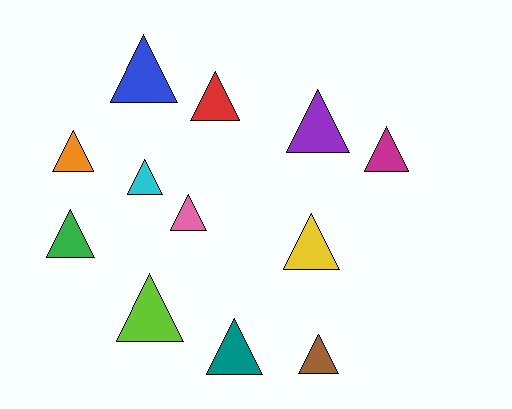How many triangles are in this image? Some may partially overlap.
There are 12 triangles.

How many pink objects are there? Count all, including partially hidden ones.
There is 1 pink object.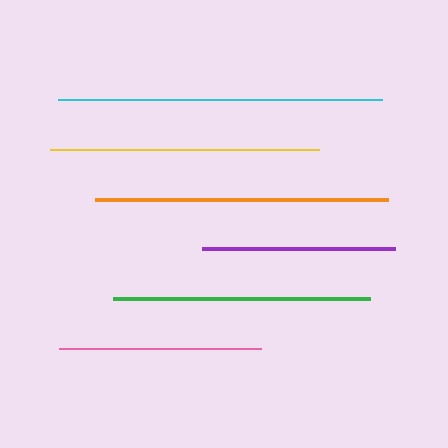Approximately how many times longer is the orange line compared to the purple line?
The orange line is approximately 1.5 times the length of the purple line.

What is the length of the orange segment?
The orange segment is approximately 294 pixels long.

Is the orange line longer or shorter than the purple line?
The orange line is longer than the purple line.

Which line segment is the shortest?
The purple line is the shortest at approximately 193 pixels.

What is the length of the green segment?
The green segment is approximately 257 pixels long.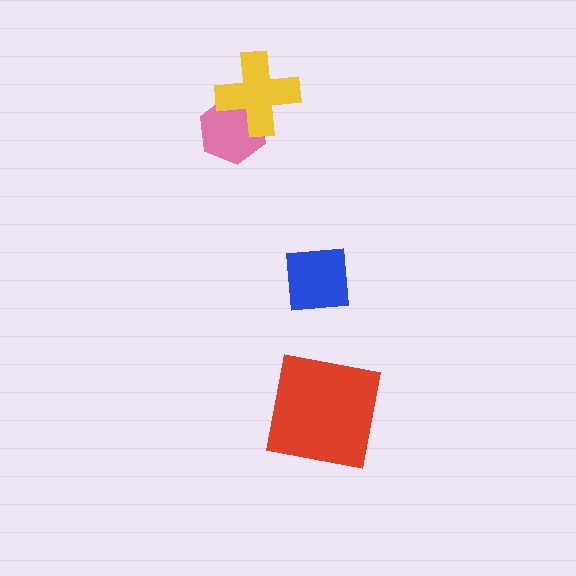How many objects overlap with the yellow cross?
1 object overlaps with the yellow cross.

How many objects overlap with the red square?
0 objects overlap with the red square.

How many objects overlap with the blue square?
0 objects overlap with the blue square.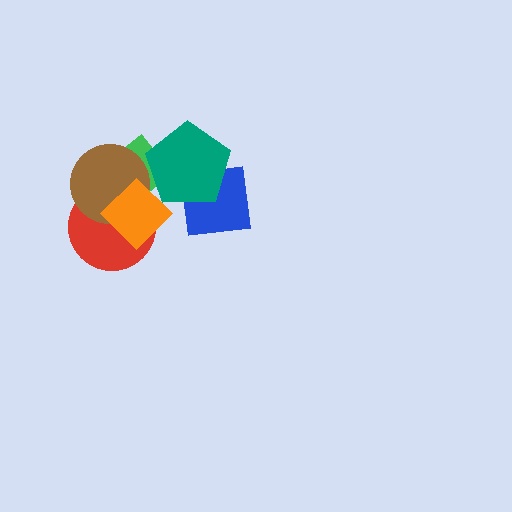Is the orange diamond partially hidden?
No, no other shape covers it.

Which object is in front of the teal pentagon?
The orange diamond is in front of the teal pentagon.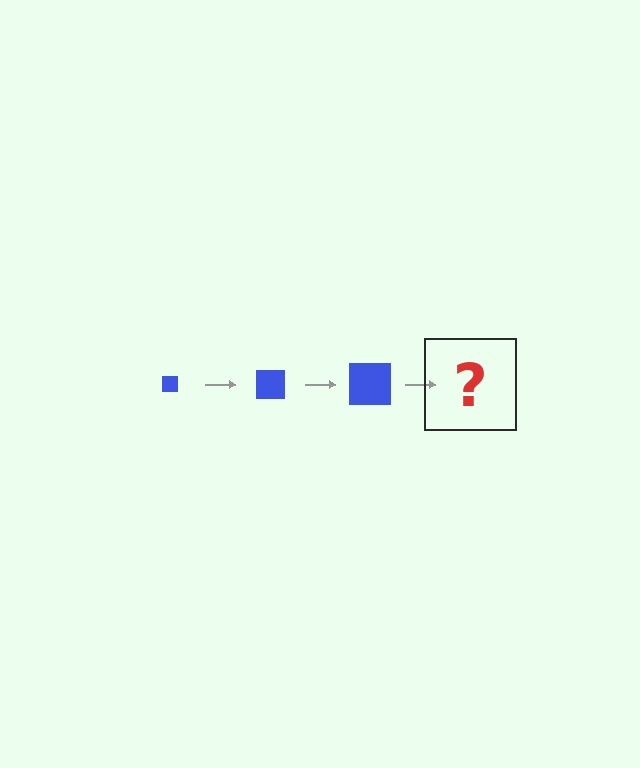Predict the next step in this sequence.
The next step is a blue square, larger than the previous one.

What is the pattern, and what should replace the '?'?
The pattern is that the square gets progressively larger each step. The '?' should be a blue square, larger than the previous one.